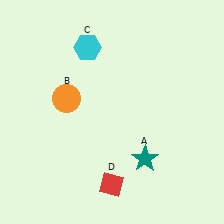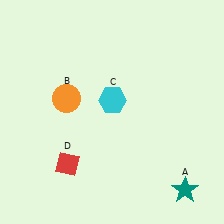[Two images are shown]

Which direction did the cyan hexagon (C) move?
The cyan hexagon (C) moved down.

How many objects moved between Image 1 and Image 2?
3 objects moved between the two images.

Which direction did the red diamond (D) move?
The red diamond (D) moved left.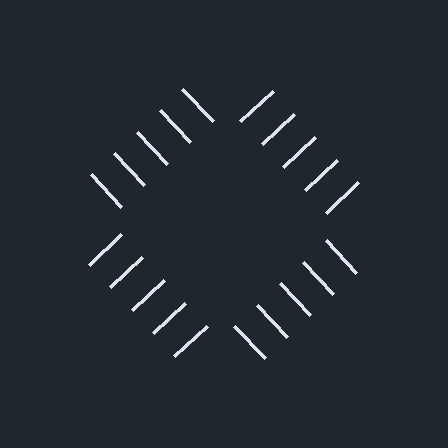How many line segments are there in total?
20 — 5 along each of the 4 edges.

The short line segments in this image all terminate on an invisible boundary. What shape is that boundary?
An illusory square — the line segments terminate on its edges but no continuous stroke is drawn.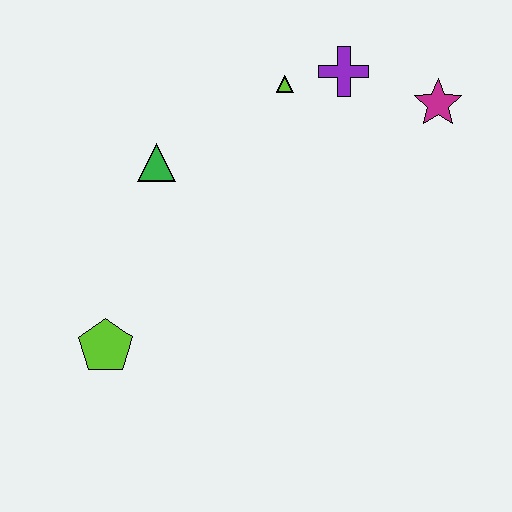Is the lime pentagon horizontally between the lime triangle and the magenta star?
No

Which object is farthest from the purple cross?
The lime pentagon is farthest from the purple cross.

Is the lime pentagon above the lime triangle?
No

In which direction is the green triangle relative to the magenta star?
The green triangle is to the left of the magenta star.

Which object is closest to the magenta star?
The purple cross is closest to the magenta star.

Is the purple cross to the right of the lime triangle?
Yes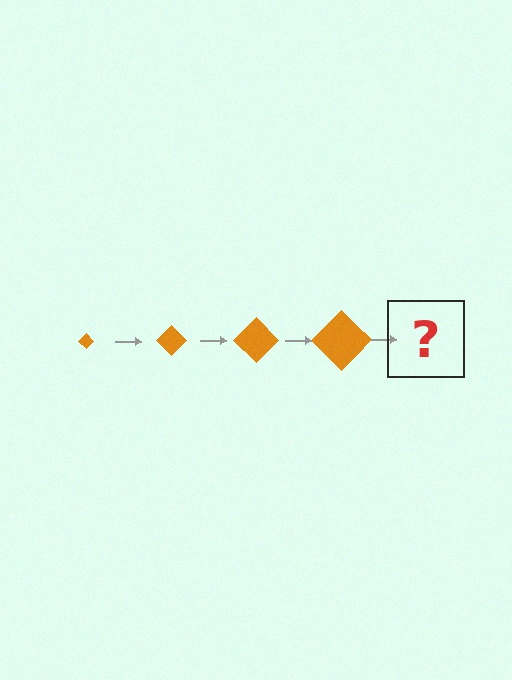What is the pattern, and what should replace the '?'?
The pattern is that the diamond gets progressively larger each step. The '?' should be an orange diamond, larger than the previous one.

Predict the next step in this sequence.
The next step is an orange diamond, larger than the previous one.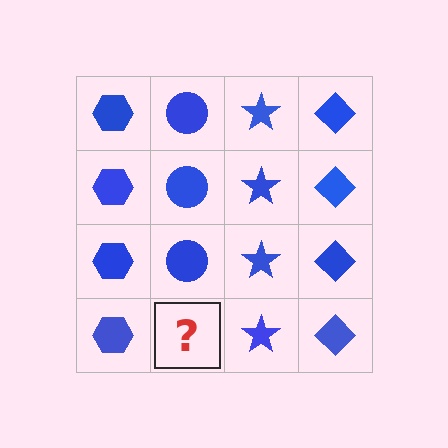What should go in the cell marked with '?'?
The missing cell should contain a blue circle.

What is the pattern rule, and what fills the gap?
The rule is that each column has a consistent shape. The gap should be filled with a blue circle.